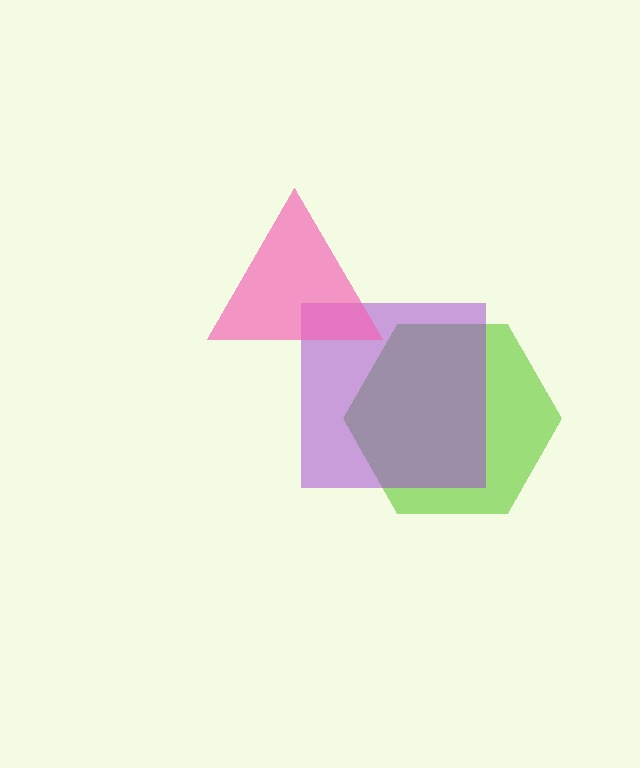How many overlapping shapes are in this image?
There are 3 overlapping shapes in the image.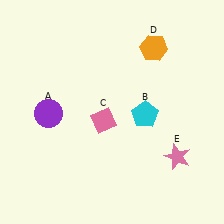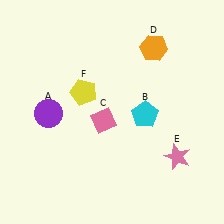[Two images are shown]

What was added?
A yellow pentagon (F) was added in Image 2.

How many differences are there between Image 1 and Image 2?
There is 1 difference between the two images.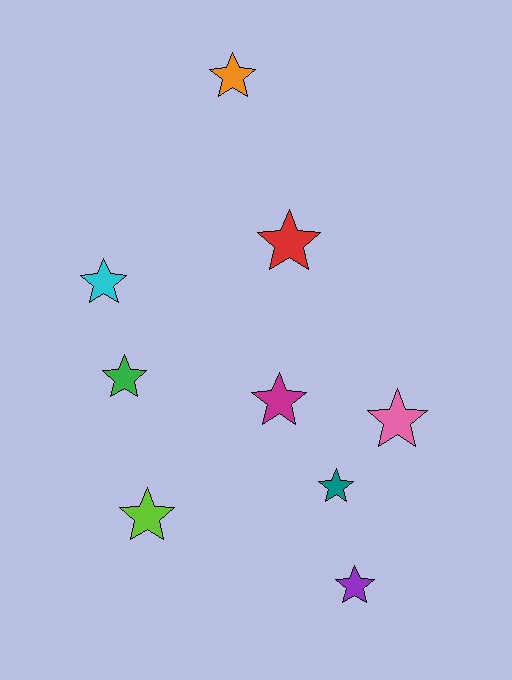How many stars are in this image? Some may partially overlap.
There are 9 stars.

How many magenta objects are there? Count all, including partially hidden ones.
There is 1 magenta object.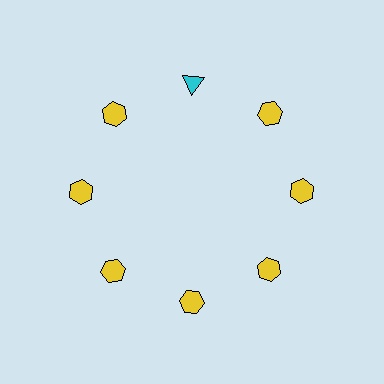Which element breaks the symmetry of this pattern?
The cyan triangle at roughly the 12 o'clock position breaks the symmetry. All other shapes are yellow hexagons.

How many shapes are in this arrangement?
There are 8 shapes arranged in a ring pattern.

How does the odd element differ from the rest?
It differs in both color (cyan instead of yellow) and shape (triangle instead of hexagon).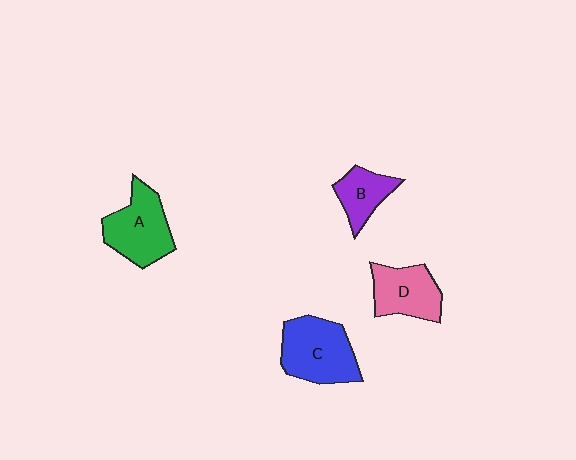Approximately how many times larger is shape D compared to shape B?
Approximately 1.4 times.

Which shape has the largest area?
Shape C (blue).